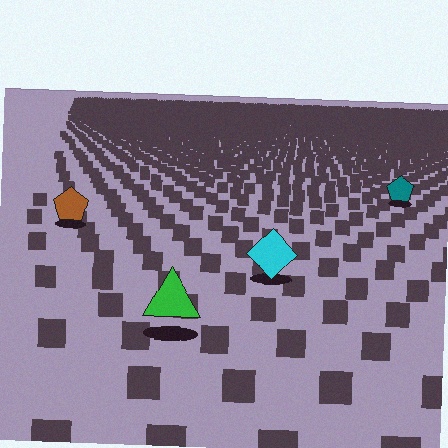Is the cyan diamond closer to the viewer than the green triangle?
No. The green triangle is closer — you can tell from the texture gradient: the ground texture is coarser near it.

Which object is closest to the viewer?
The green triangle is closest. The texture marks near it are larger and more spread out.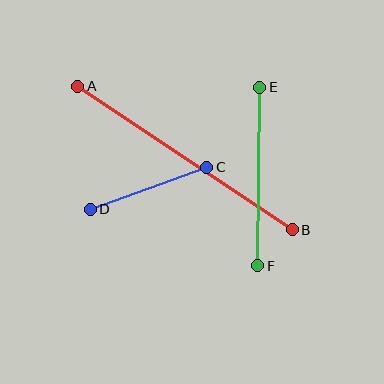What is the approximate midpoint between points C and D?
The midpoint is at approximately (148, 188) pixels.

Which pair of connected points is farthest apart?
Points A and B are farthest apart.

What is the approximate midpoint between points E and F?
The midpoint is at approximately (259, 176) pixels.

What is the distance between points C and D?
The distance is approximately 124 pixels.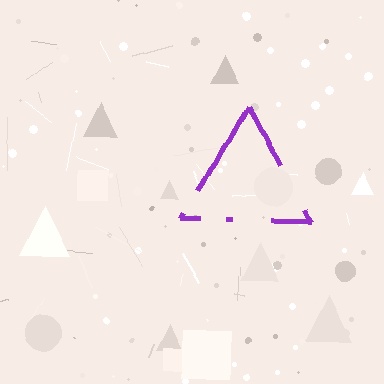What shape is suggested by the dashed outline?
The dashed outline suggests a triangle.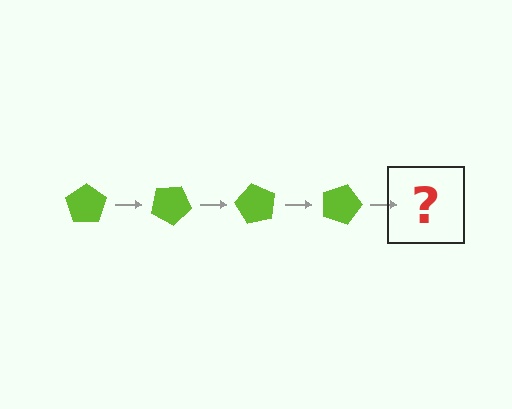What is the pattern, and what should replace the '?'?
The pattern is that the pentagon rotates 30 degrees each step. The '?' should be a lime pentagon rotated 120 degrees.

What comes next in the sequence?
The next element should be a lime pentagon rotated 120 degrees.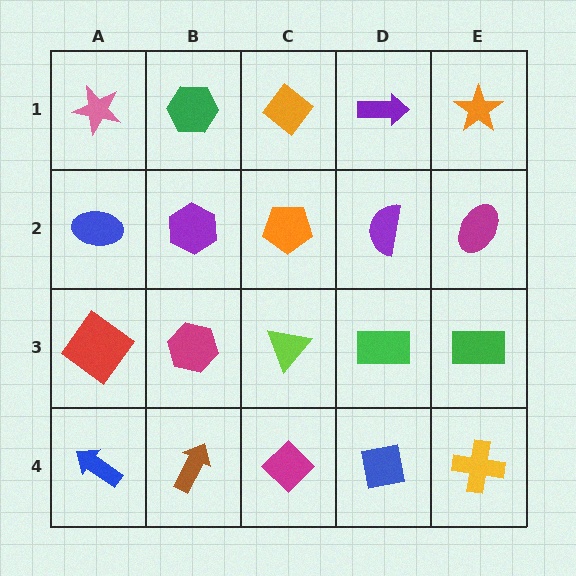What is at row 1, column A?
A pink star.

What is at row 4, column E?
A yellow cross.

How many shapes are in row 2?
5 shapes.